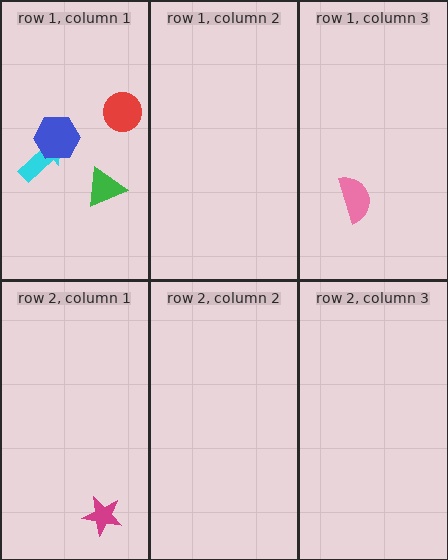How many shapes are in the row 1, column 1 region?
4.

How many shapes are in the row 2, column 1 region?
1.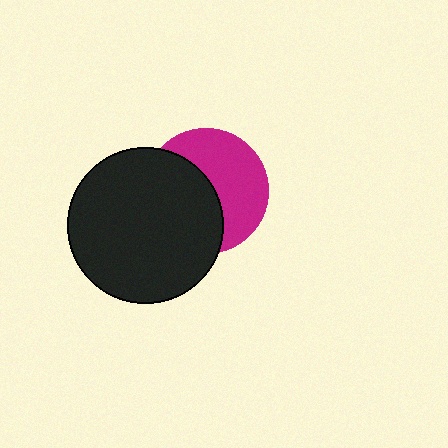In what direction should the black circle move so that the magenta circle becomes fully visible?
The black circle should move left. That is the shortest direction to clear the overlap and leave the magenta circle fully visible.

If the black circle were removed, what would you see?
You would see the complete magenta circle.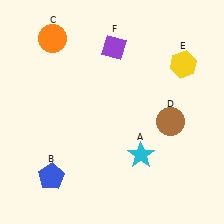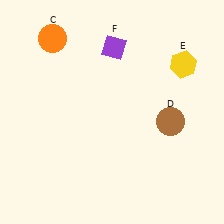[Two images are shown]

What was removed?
The cyan star (A), the blue pentagon (B) were removed in Image 2.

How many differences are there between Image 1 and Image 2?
There are 2 differences between the two images.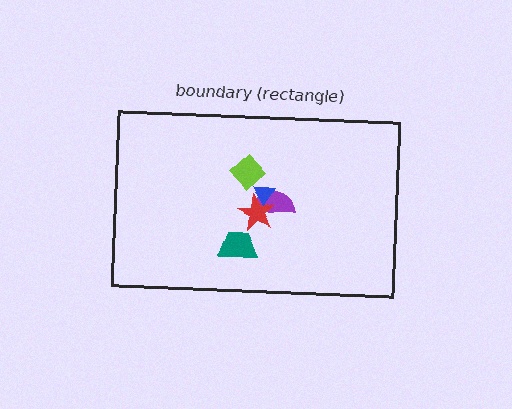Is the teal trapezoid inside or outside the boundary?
Inside.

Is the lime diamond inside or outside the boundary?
Inside.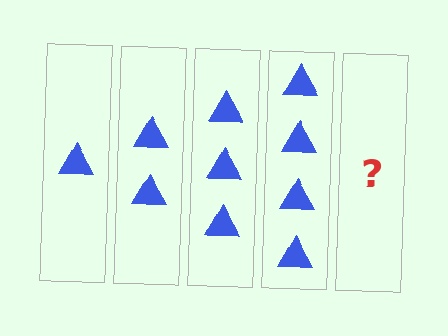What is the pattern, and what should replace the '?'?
The pattern is that each step adds one more triangle. The '?' should be 5 triangles.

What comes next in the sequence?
The next element should be 5 triangles.